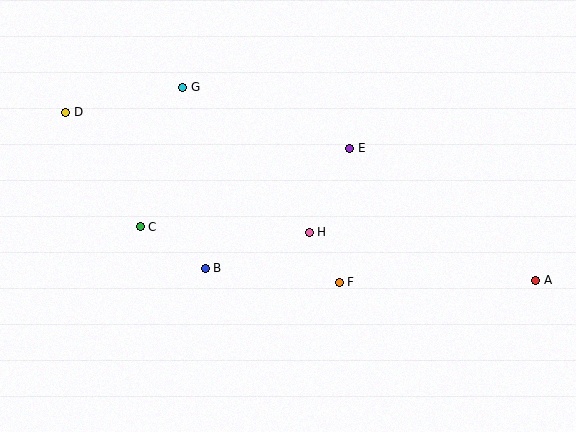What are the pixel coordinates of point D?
Point D is at (66, 112).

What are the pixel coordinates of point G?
Point G is at (183, 87).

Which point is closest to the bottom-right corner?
Point A is closest to the bottom-right corner.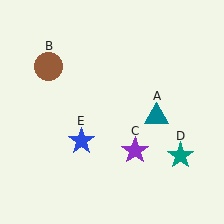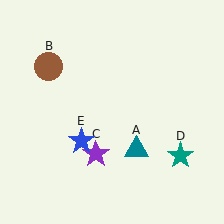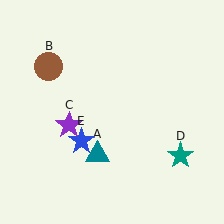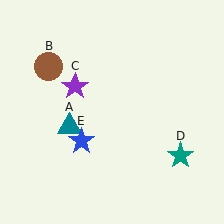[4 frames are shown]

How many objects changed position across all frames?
2 objects changed position: teal triangle (object A), purple star (object C).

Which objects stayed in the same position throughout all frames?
Brown circle (object B) and teal star (object D) and blue star (object E) remained stationary.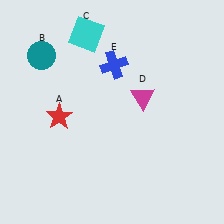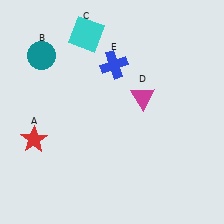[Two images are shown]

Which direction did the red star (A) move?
The red star (A) moved left.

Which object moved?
The red star (A) moved left.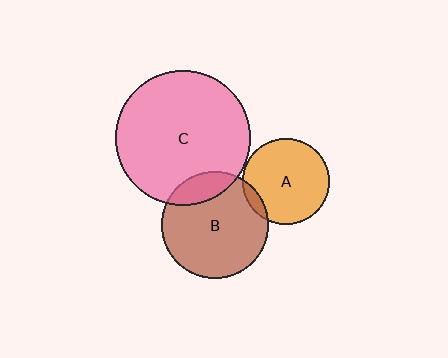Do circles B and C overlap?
Yes.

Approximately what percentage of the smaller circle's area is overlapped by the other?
Approximately 15%.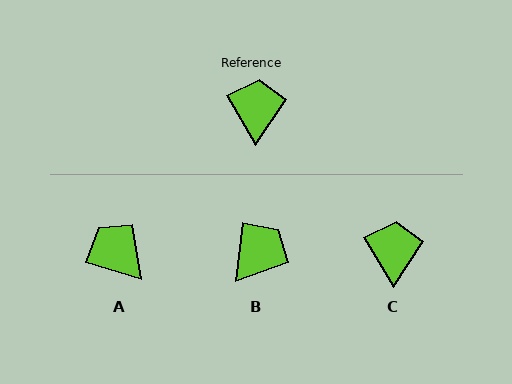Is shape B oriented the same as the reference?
No, it is off by about 37 degrees.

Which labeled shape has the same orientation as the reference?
C.